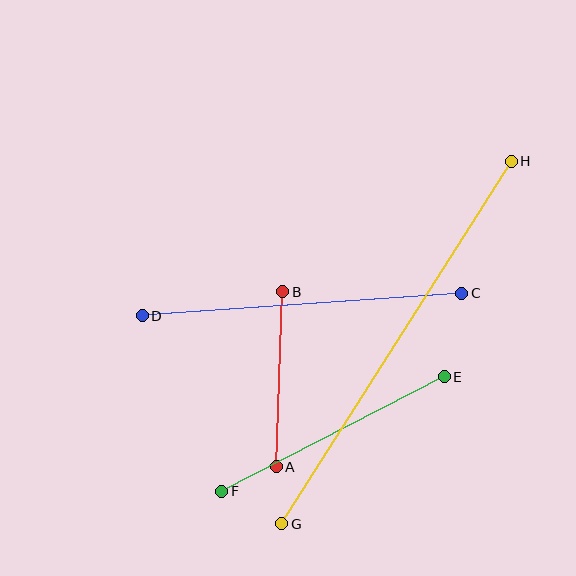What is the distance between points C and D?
The distance is approximately 320 pixels.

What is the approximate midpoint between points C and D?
The midpoint is at approximately (302, 304) pixels.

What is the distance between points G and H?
The distance is approximately 429 pixels.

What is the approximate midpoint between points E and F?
The midpoint is at approximately (333, 434) pixels.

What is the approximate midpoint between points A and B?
The midpoint is at approximately (279, 379) pixels.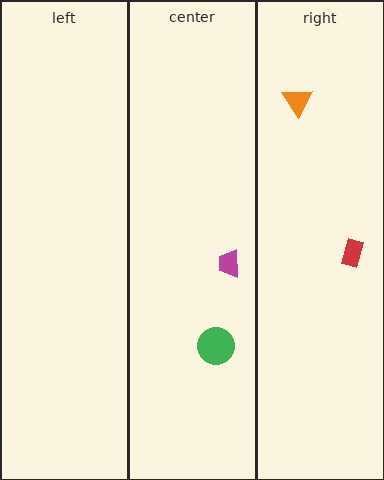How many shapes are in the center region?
2.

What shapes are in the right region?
The red rectangle, the orange triangle.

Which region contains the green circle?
The center region.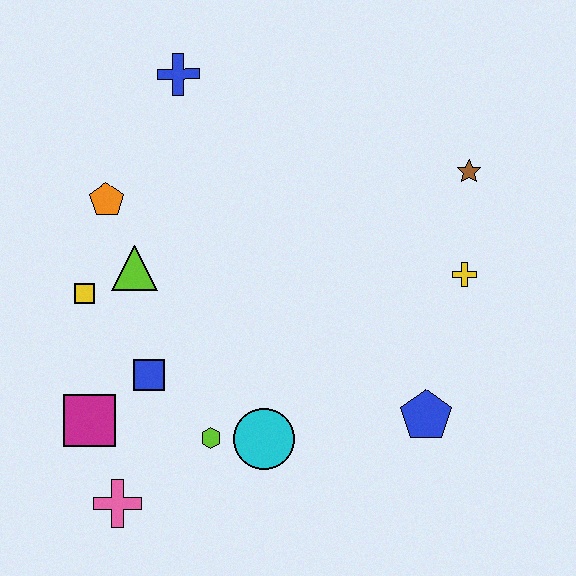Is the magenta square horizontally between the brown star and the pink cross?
No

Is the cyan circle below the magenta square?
Yes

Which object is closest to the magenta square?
The blue square is closest to the magenta square.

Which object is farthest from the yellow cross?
The pink cross is farthest from the yellow cross.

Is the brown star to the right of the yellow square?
Yes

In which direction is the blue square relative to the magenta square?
The blue square is to the right of the magenta square.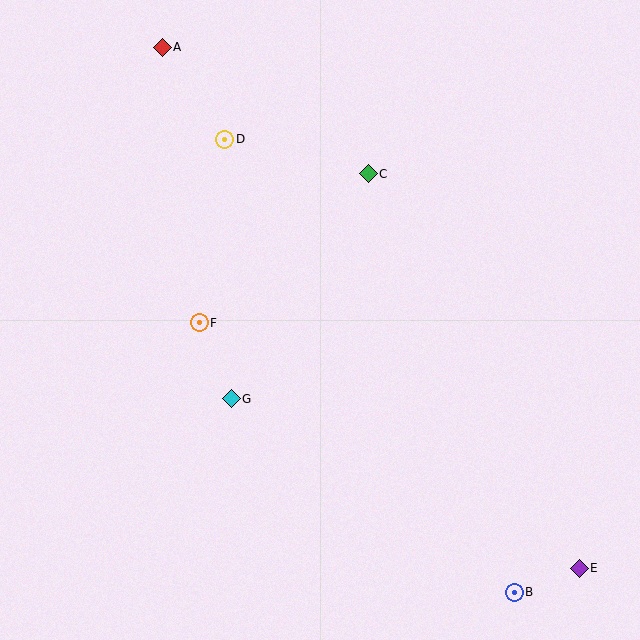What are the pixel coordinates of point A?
Point A is at (162, 47).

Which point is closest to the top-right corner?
Point C is closest to the top-right corner.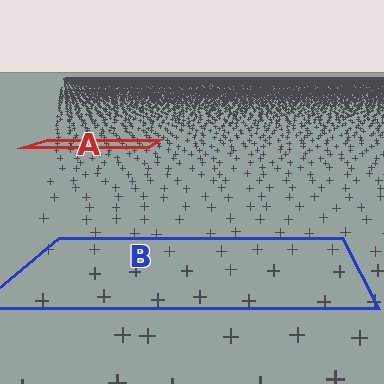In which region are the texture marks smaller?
The texture marks are smaller in region A, because it is farther away.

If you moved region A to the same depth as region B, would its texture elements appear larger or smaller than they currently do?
They would appear larger. At a closer depth, the same texture elements are projected at a bigger on-screen size.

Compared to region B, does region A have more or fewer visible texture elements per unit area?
Region A has more texture elements per unit area — they are packed more densely because it is farther away.